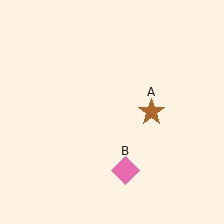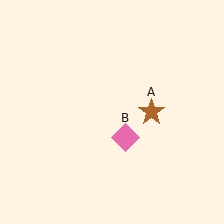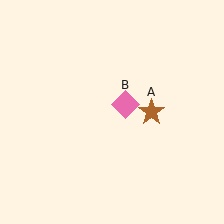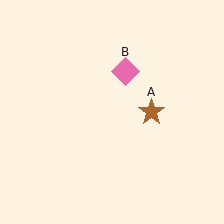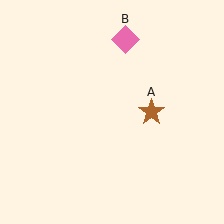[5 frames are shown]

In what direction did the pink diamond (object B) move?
The pink diamond (object B) moved up.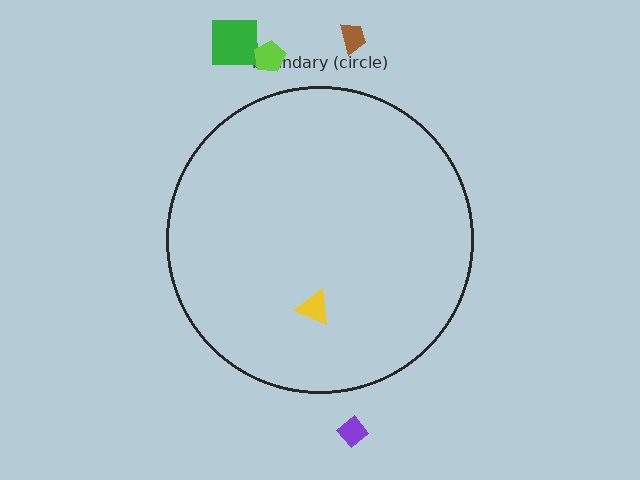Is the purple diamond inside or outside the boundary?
Outside.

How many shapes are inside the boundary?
1 inside, 4 outside.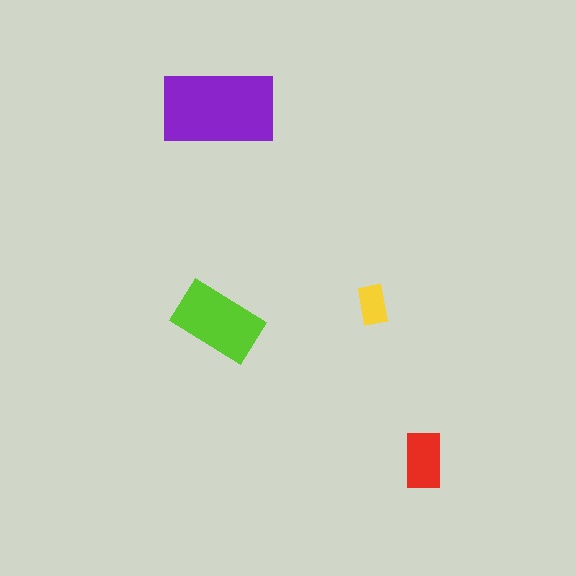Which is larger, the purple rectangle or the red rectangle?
The purple one.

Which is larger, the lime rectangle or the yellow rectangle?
The lime one.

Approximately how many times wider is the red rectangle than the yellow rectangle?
About 1.5 times wider.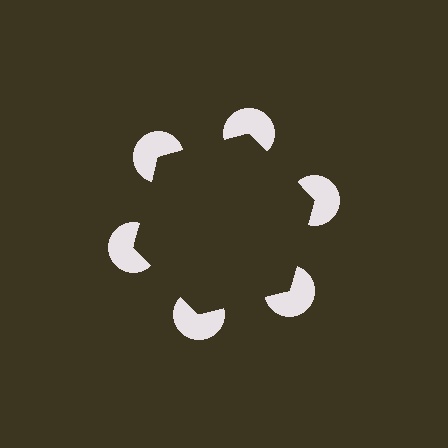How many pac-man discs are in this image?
There are 6 — one at each vertex of the illusory hexagon.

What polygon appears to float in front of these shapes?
An illusory hexagon — its edges are inferred from the aligned wedge cuts in the pac-man discs, not physically drawn.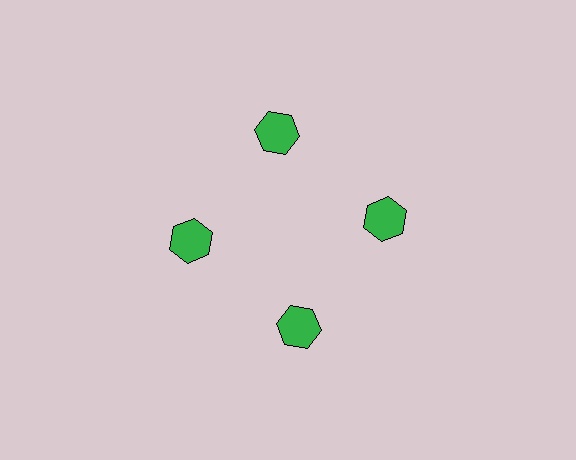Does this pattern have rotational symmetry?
Yes, this pattern has 4-fold rotational symmetry. It looks the same after rotating 90 degrees around the center.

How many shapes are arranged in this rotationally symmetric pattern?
There are 4 shapes, arranged in 4 groups of 1.